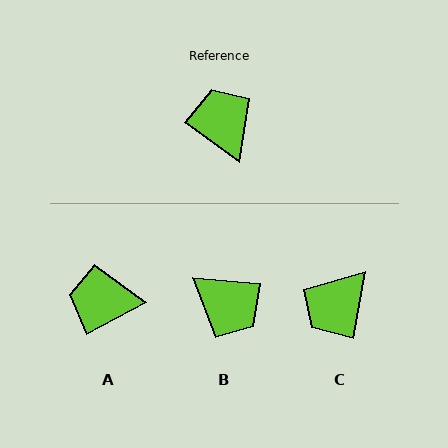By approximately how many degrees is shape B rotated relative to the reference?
Approximately 150 degrees clockwise.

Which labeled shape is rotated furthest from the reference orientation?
B, about 150 degrees away.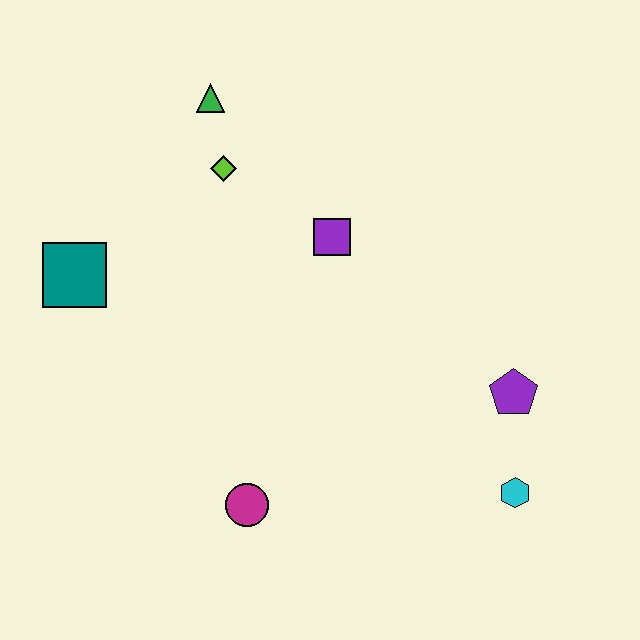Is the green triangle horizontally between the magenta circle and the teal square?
Yes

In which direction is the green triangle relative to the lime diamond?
The green triangle is above the lime diamond.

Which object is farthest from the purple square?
The cyan hexagon is farthest from the purple square.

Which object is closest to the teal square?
The lime diamond is closest to the teal square.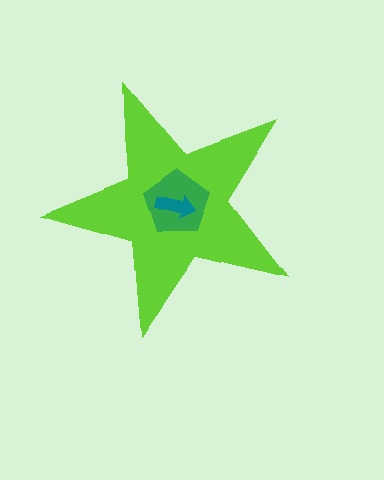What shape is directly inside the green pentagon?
The teal arrow.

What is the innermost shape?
The teal arrow.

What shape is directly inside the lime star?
The green pentagon.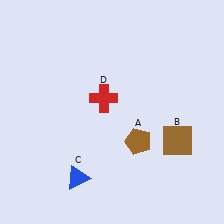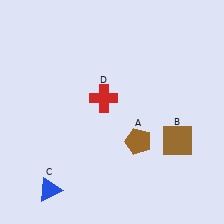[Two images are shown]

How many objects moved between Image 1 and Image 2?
1 object moved between the two images.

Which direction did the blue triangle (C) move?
The blue triangle (C) moved left.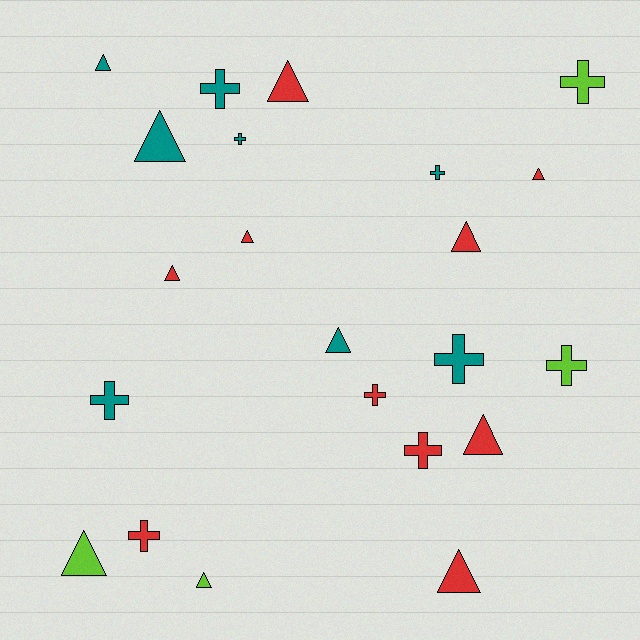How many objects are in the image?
There are 22 objects.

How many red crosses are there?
There are 3 red crosses.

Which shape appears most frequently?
Triangle, with 12 objects.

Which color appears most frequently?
Red, with 10 objects.